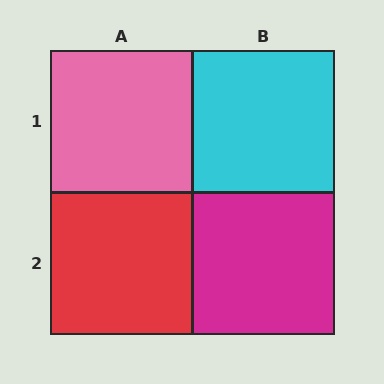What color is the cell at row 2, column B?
Magenta.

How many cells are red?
1 cell is red.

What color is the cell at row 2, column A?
Red.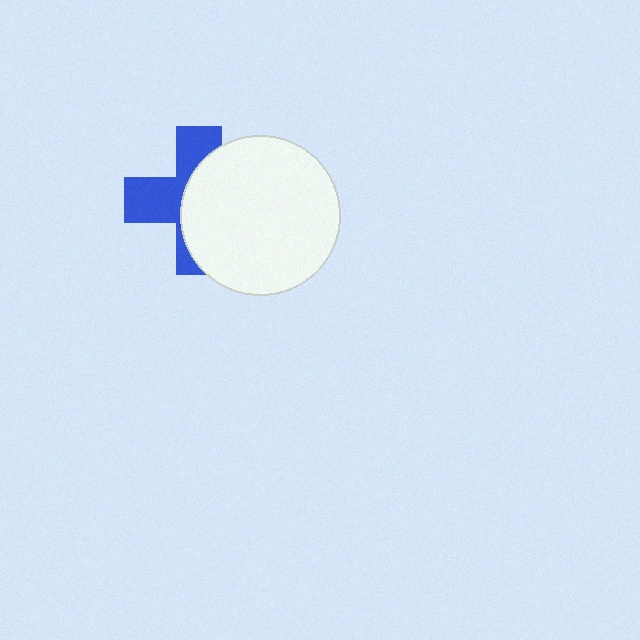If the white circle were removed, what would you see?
You would see the complete blue cross.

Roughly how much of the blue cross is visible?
A small part of it is visible (roughly 45%).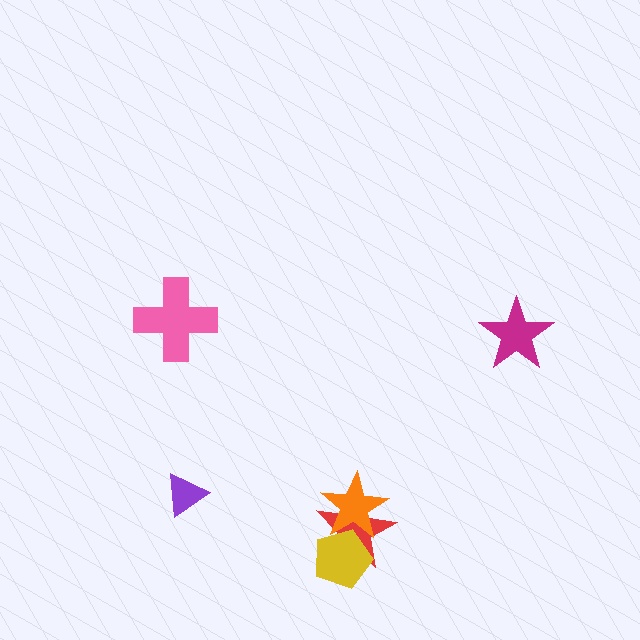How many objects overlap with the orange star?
2 objects overlap with the orange star.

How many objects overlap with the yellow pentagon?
2 objects overlap with the yellow pentagon.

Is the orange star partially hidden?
Yes, it is partially covered by another shape.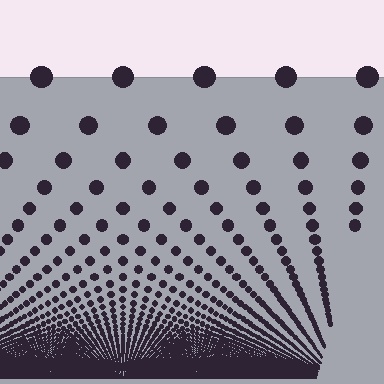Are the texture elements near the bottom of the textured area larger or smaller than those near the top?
Smaller. The gradient is inverted — elements near the bottom are smaller and denser.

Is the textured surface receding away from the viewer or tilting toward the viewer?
The surface appears to tilt toward the viewer. Texture elements get larger and sparser toward the top.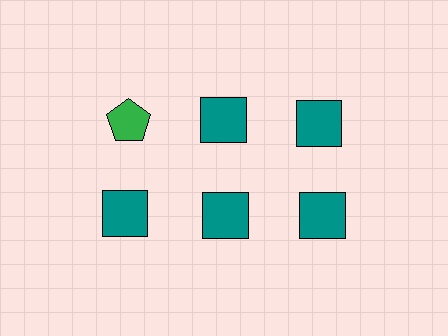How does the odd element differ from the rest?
It differs in both color (green instead of teal) and shape (pentagon instead of square).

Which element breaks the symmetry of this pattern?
The green pentagon in the top row, leftmost column breaks the symmetry. All other shapes are teal squares.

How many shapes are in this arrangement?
There are 6 shapes arranged in a grid pattern.